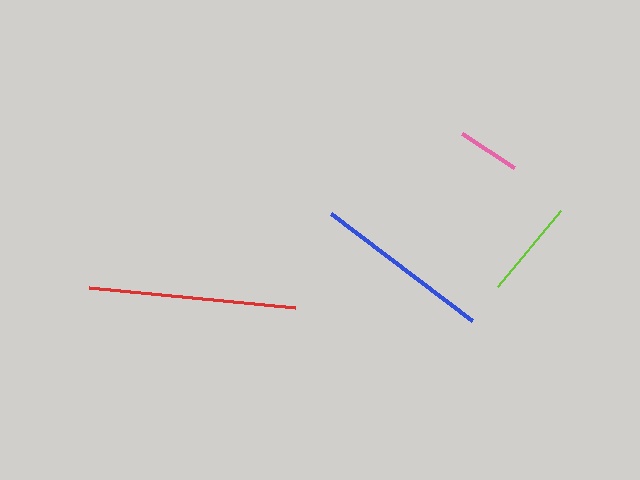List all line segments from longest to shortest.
From longest to shortest: red, blue, lime, pink.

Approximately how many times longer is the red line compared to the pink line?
The red line is approximately 3.3 times the length of the pink line.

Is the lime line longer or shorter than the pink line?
The lime line is longer than the pink line.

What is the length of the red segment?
The red segment is approximately 208 pixels long.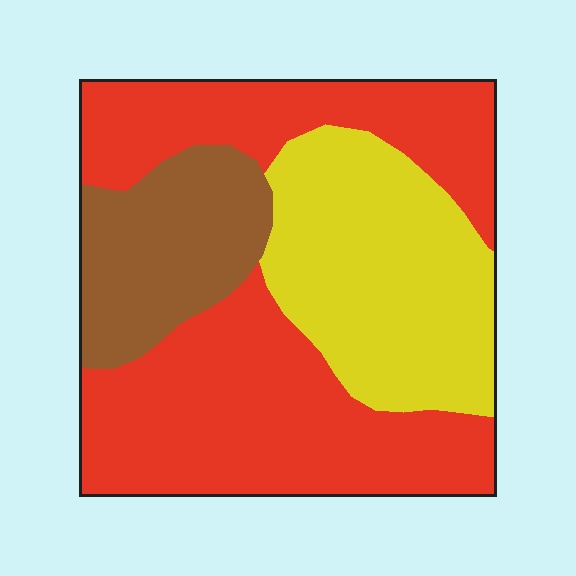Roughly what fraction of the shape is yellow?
Yellow takes up between a sixth and a third of the shape.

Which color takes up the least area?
Brown, at roughly 20%.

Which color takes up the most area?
Red, at roughly 55%.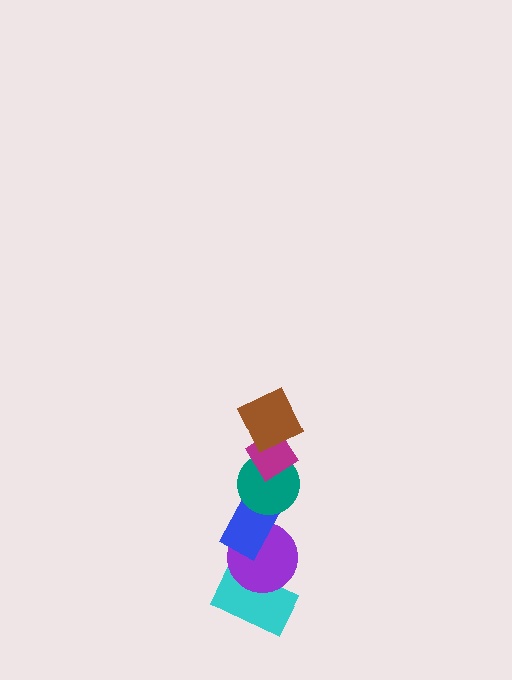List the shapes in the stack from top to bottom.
From top to bottom: the brown square, the magenta diamond, the teal circle, the blue rectangle, the purple circle, the cyan rectangle.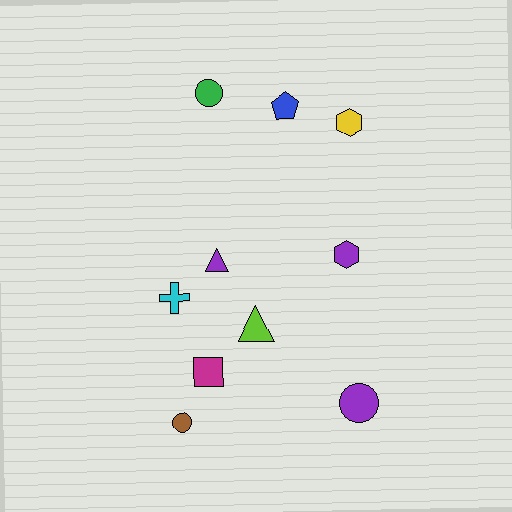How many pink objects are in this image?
There are no pink objects.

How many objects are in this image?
There are 10 objects.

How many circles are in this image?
There are 3 circles.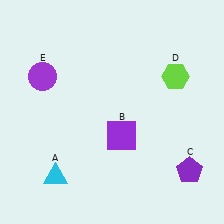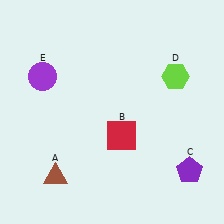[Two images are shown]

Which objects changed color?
A changed from cyan to brown. B changed from purple to red.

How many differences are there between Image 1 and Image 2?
There are 2 differences between the two images.